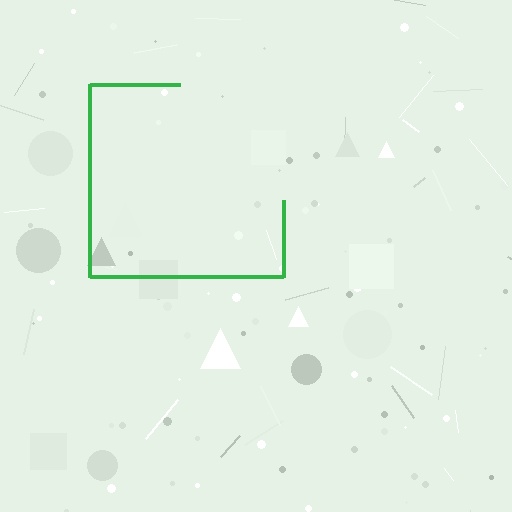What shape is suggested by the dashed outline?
The dashed outline suggests a square.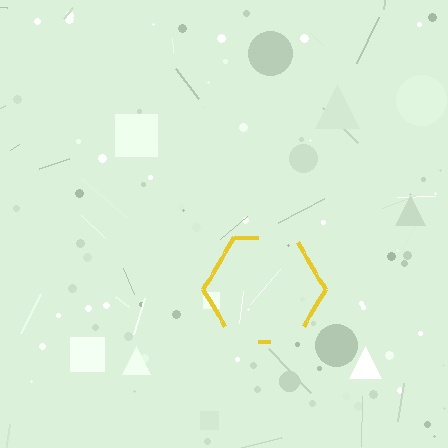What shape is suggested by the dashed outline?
The dashed outline suggests a hexagon.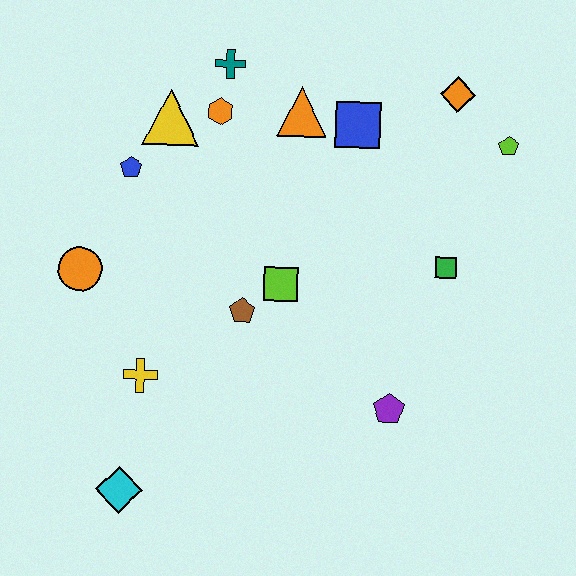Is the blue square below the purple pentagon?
No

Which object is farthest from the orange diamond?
The cyan diamond is farthest from the orange diamond.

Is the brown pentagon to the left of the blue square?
Yes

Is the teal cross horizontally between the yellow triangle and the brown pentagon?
Yes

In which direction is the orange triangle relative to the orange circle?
The orange triangle is to the right of the orange circle.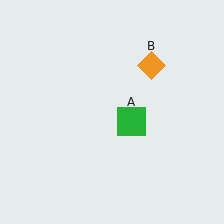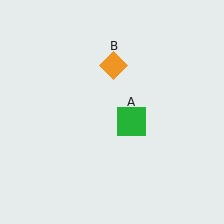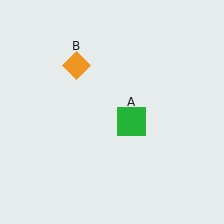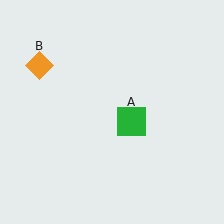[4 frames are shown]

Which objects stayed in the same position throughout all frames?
Green square (object A) remained stationary.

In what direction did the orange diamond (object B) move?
The orange diamond (object B) moved left.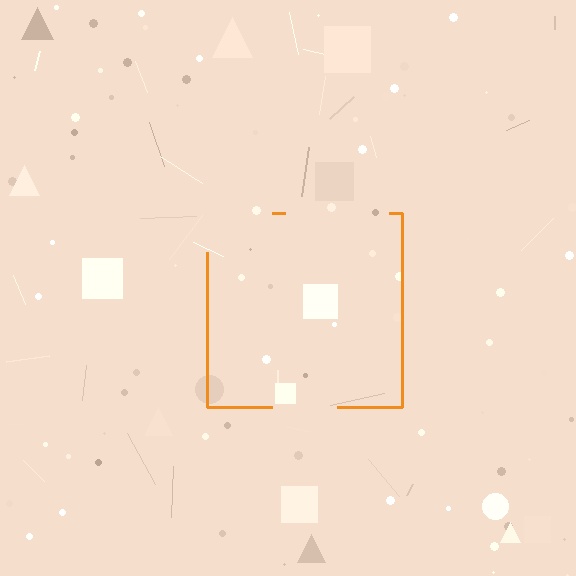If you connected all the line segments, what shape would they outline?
They would outline a square.